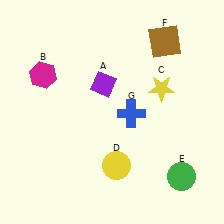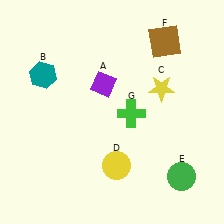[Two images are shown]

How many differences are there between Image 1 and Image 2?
There are 2 differences between the two images.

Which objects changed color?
B changed from magenta to teal. G changed from blue to green.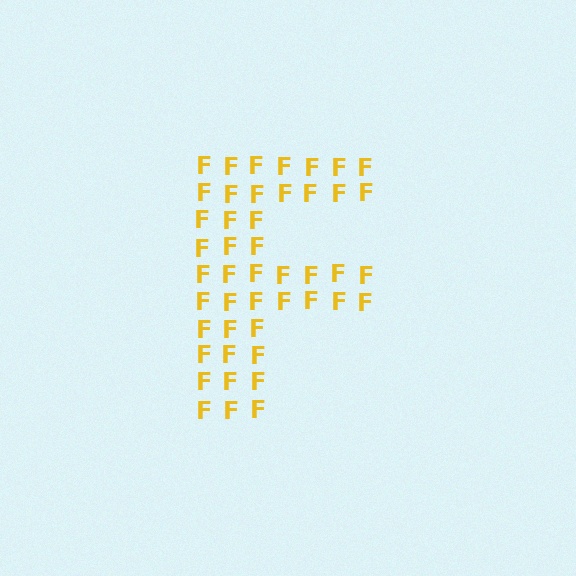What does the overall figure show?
The overall figure shows the letter F.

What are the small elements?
The small elements are letter F's.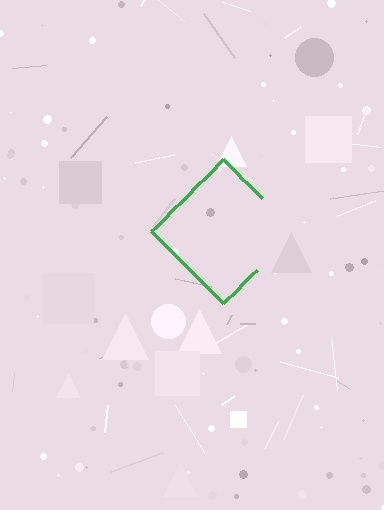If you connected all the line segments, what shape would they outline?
They would outline a diamond.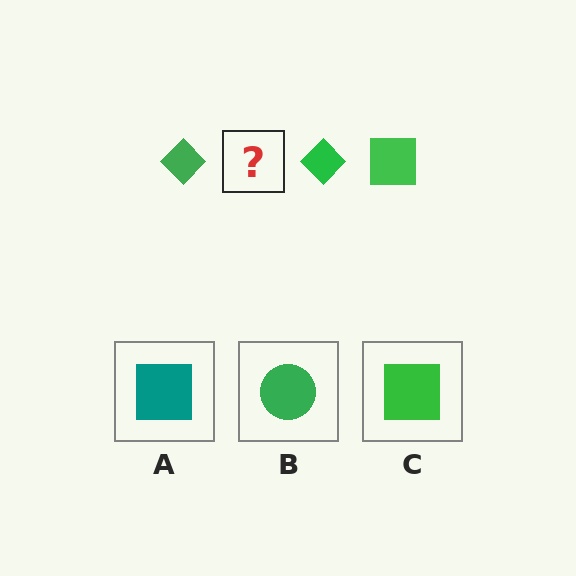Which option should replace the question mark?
Option C.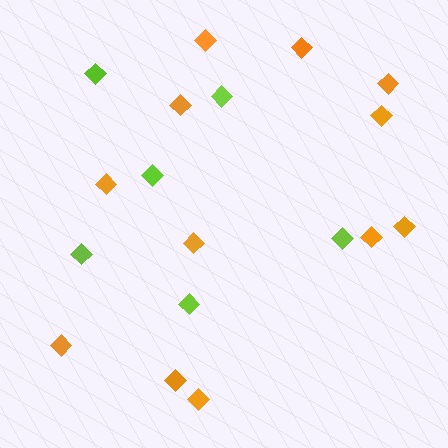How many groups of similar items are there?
There are 2 groups: one group of lime diamonds (6) and one group of orange diamonds (12).